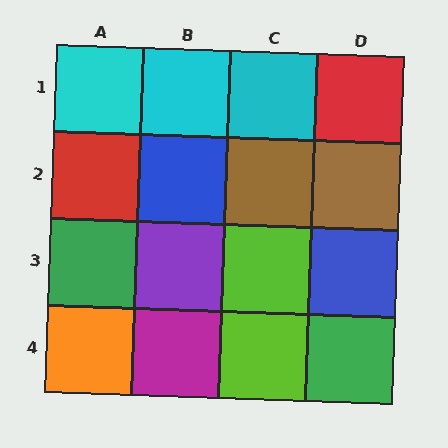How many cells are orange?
1 cell is orange.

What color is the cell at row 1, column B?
Cyan.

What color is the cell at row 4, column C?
Lime.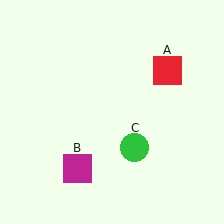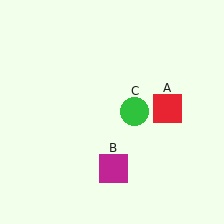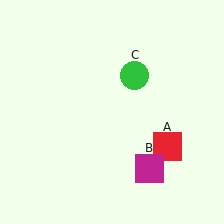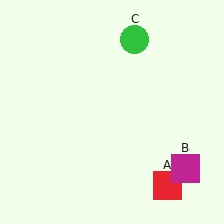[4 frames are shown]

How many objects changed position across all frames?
3 objects changed position: red square (object A), magenta square (object B), green circle (object C).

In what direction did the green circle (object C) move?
The green circle (object C) moved up.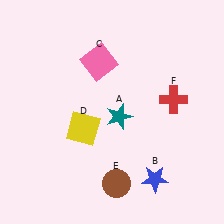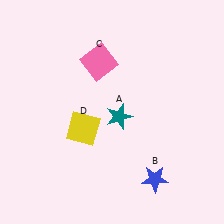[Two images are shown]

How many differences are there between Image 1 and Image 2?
There are 2 differences between the two images.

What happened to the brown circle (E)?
The brown circle (E) was removed in Image 2. It was in the bottom-right area of Image 1.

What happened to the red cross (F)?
The red cross (F) was removed in Image 2. It was in the top-right area of Image 1.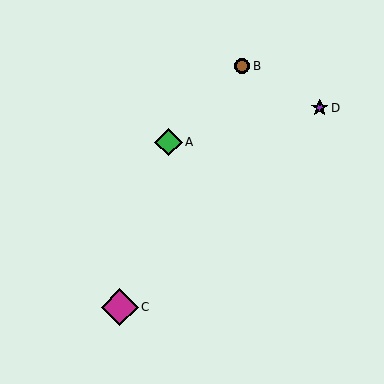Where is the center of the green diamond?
The center of the green diamond is at (168, 142).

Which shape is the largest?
The magenta diamond (labeled C) is the largest.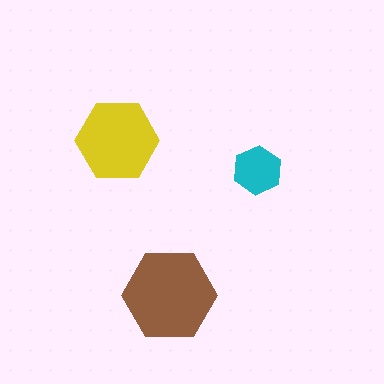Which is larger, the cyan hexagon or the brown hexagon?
The brown one.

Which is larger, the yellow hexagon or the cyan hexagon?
The yellow one.